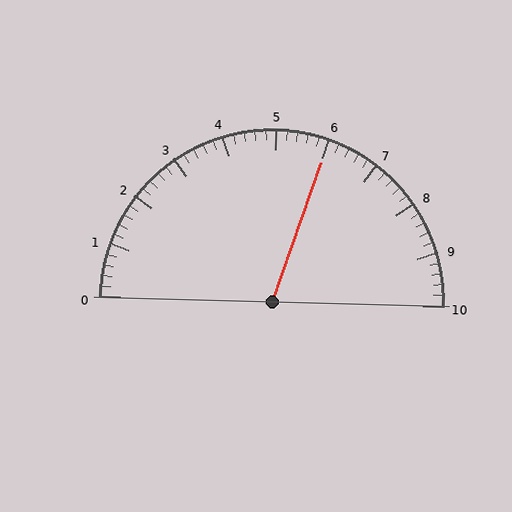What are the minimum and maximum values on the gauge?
The gauge ranges from 0 to 10.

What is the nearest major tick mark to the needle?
The nearest major tick mark is 6.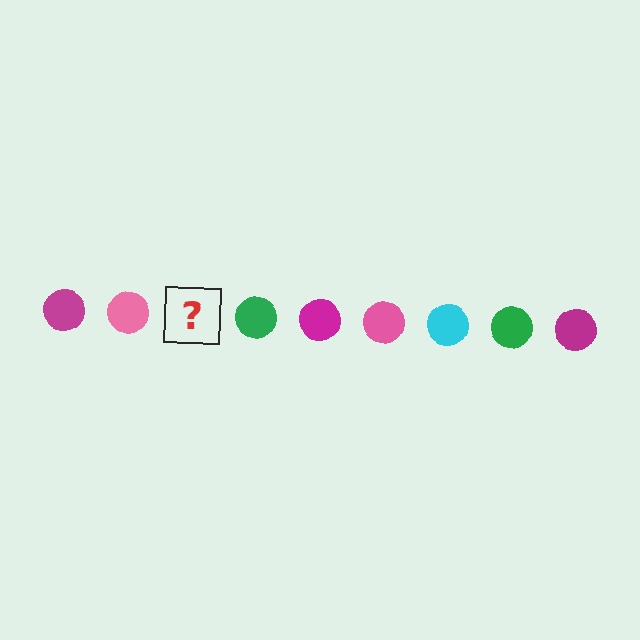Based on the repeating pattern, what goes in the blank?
The blank should be a cyan circle.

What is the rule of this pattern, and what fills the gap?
The rule is that the pattern cycles through magenta, pink, cyan, green circles. The gap should be filled with a cyan circle.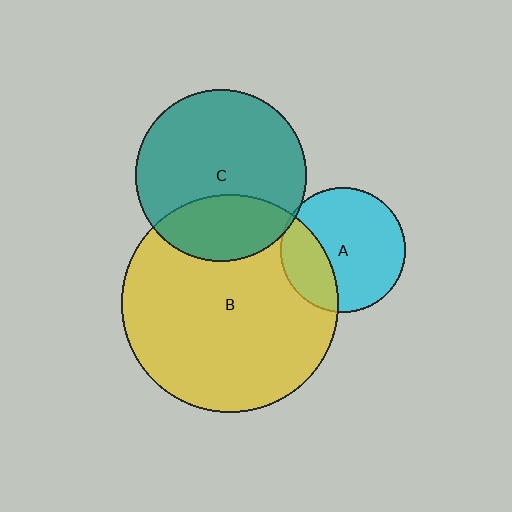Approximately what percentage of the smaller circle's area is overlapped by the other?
Approximately 5%.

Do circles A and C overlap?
Yes.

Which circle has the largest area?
Circle B (yellow).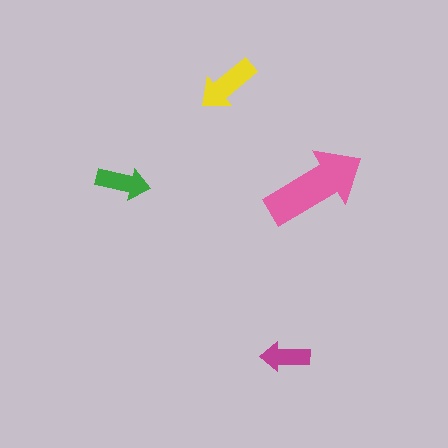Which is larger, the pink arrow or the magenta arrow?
The pink one.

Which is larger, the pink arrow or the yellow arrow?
The pink one.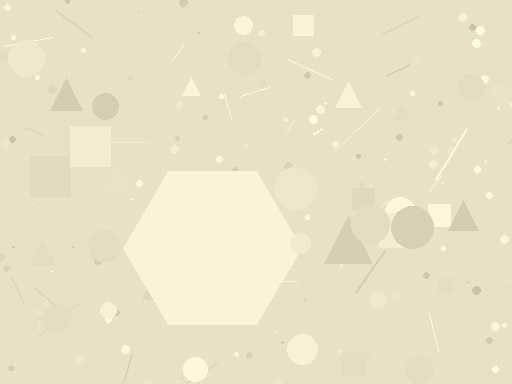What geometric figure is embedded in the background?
A hexagon is embedded in the background.